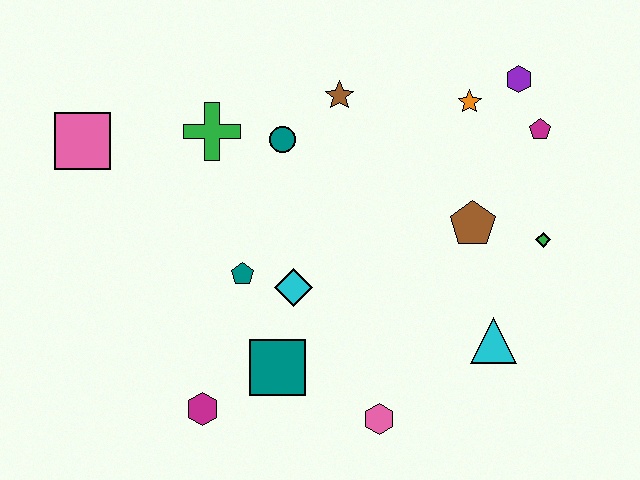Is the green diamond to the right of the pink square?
Yes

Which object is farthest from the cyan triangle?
The pink square is farthest from the cyan triangle.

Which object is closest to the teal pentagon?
The cyan diamond is closest to the teal pentagon.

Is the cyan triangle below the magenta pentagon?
Yes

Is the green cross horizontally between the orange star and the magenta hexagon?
Yes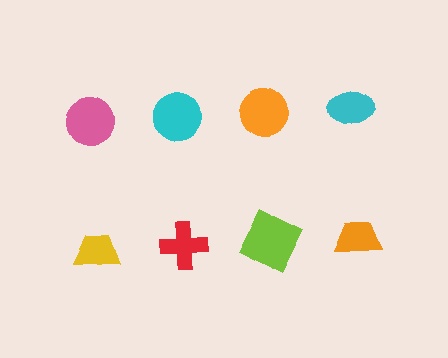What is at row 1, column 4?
A cyan ellipse.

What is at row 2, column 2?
A red cross.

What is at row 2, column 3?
A lime square.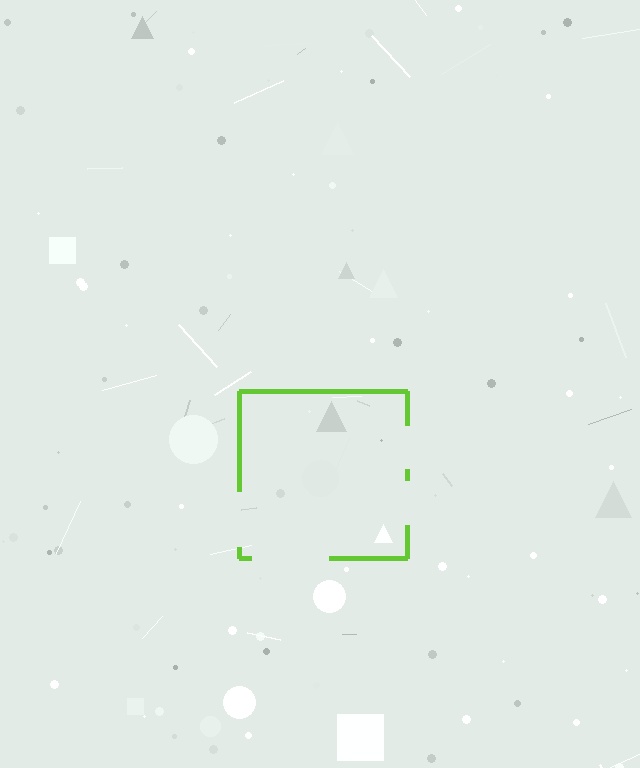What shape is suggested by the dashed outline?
The dashed outline suggests a square.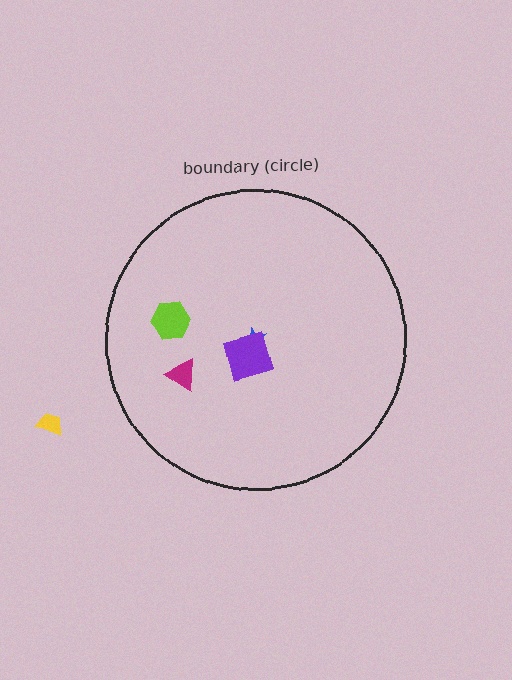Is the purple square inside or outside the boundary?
Inside.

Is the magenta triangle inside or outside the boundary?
Inside.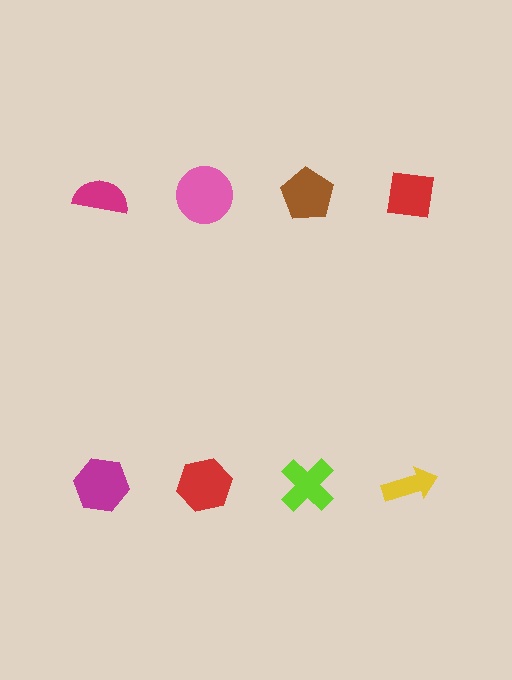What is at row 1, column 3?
A brown pentagon.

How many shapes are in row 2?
4 shapes.